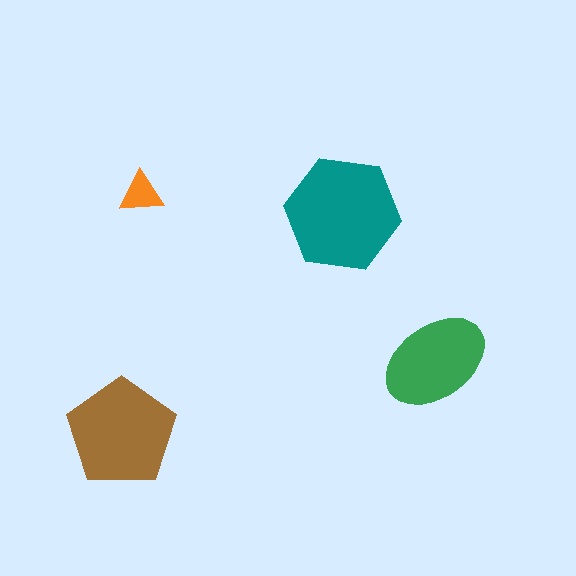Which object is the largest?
The teal hexagon.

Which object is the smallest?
The orange triangle.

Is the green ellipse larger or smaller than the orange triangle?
Larger.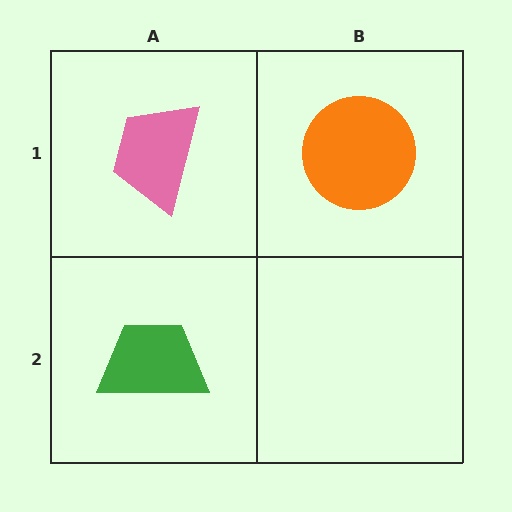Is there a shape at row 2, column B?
No, that cell is empty.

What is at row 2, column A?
A green trapezoid.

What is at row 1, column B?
An orange circle.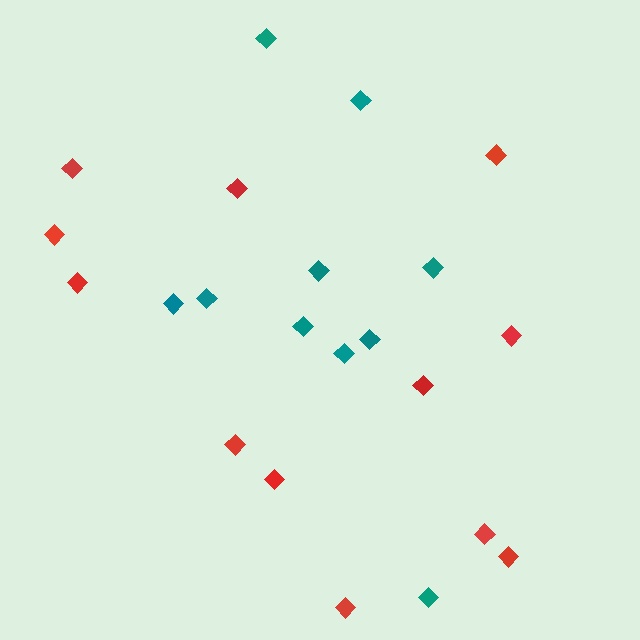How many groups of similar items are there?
There are 2 groups: one group of red diamonds (12) and one group of teal diamonds (10).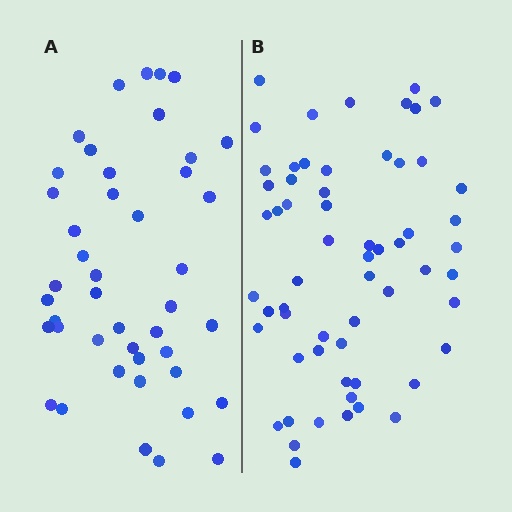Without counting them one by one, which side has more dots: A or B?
Region B (the right region) has more dots.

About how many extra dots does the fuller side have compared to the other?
Region B has approximately 15 more dots than region A.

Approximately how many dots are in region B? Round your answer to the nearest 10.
About 60 dots.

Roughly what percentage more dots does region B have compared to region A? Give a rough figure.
About 35% more.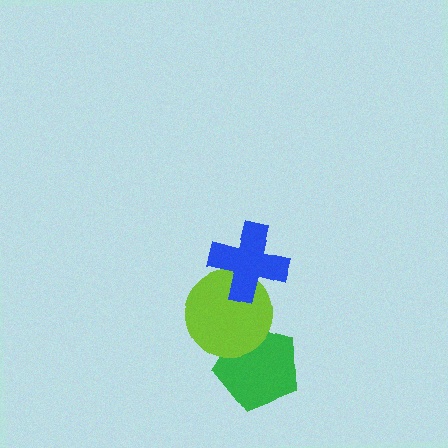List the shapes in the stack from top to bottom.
From top to bottom: the blue cross, the lime circle, the green pentagon.